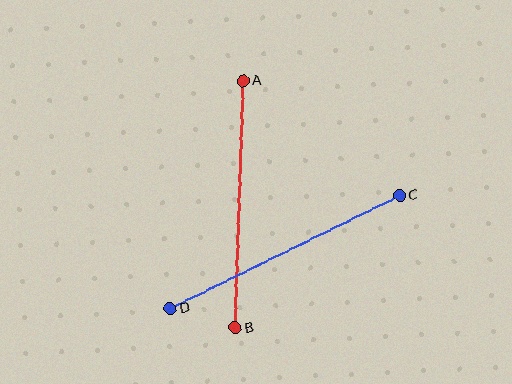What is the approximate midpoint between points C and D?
The midpoint is at approximately (285, 252) pixels.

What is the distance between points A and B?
The distance is approximately 247 pixels.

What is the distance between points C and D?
The distance is approximately 256 pixels.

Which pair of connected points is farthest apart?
Points C and D are farthest apart.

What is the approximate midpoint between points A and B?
The midpoint is at approximately (239, 204) pixels.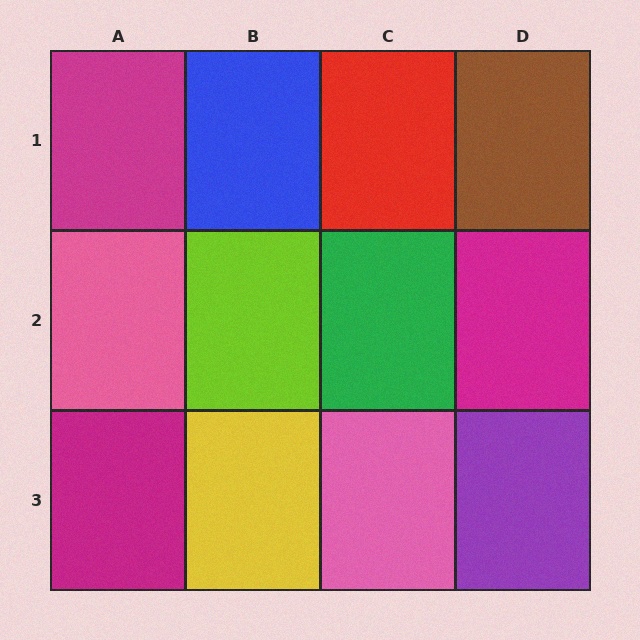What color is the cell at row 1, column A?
Magenta.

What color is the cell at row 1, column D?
Brown.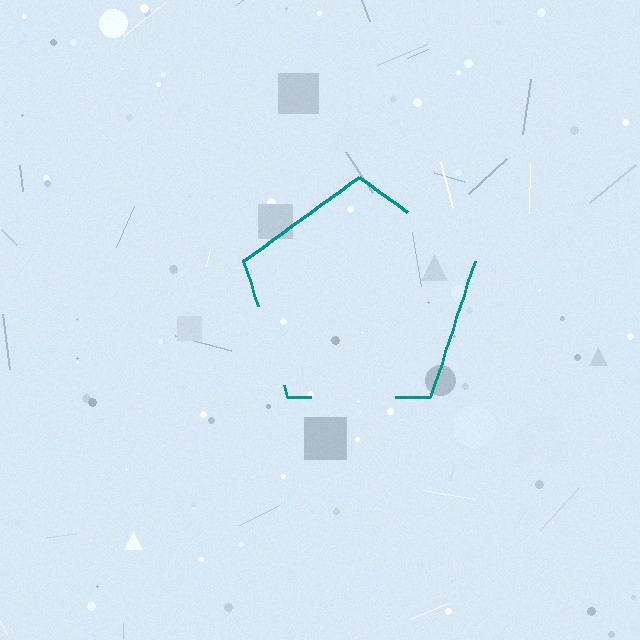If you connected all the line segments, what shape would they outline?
They would outline a pentagon.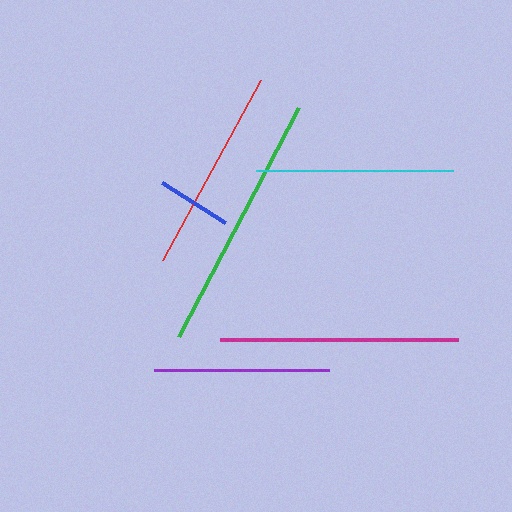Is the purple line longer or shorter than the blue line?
The purple line is longer than the blue line.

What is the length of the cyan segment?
The cyan segment is approximately 197 pixels long.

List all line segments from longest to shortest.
From longest to shortest: green, magenta, red, cyan, purple, blue.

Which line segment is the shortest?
The blue line is the shortest at approximately 75 pixels.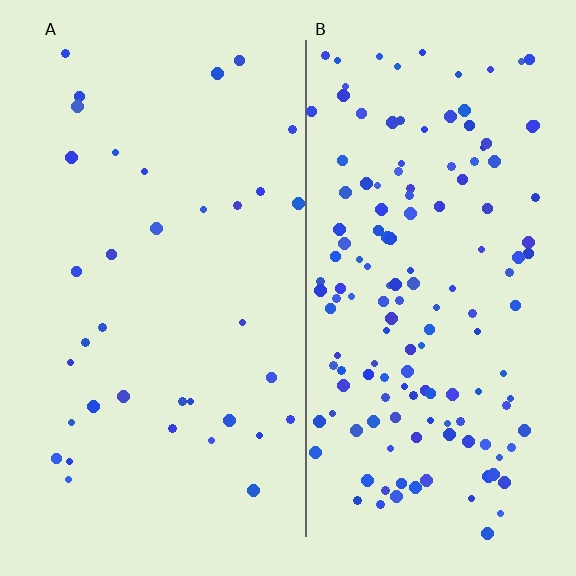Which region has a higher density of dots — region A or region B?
B (the right).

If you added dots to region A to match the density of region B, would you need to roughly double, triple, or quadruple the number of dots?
Approximately quadruple.